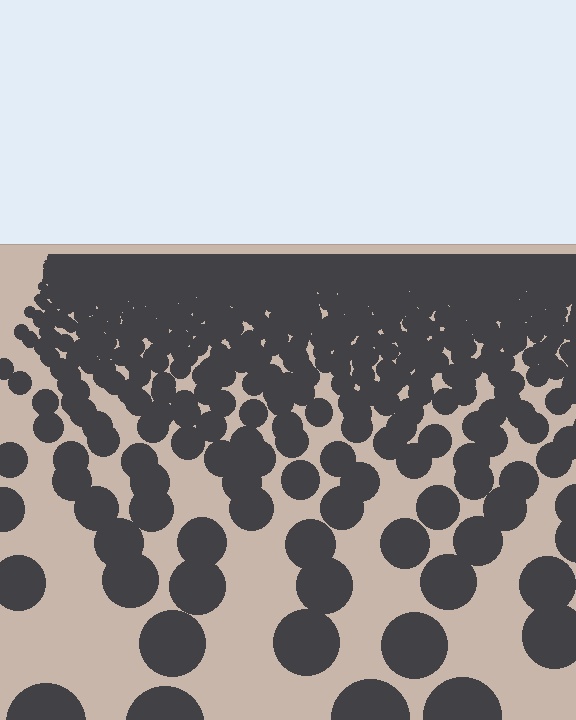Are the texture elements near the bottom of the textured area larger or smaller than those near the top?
Larger. Near the bottom, elements are closer to the viewer and appear at a bigger on-screen size.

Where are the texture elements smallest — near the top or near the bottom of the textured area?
Near the top.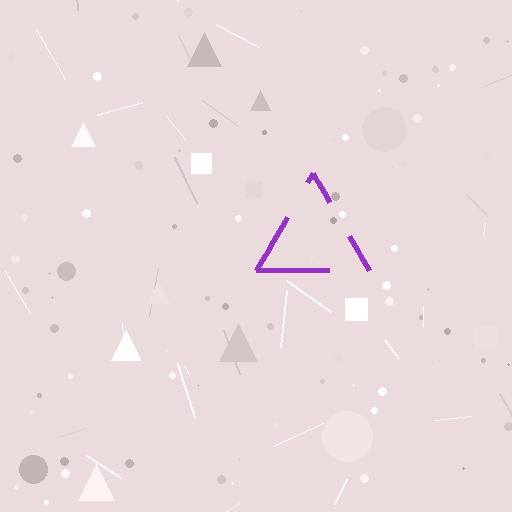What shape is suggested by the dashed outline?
The dashed outline suggests a triangle.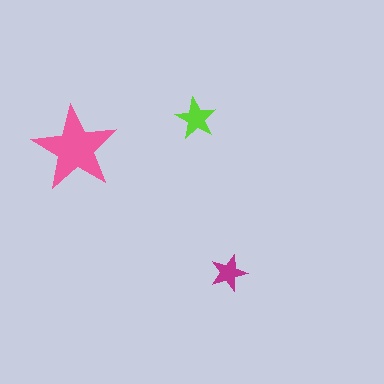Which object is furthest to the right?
The magenta star is rightmost.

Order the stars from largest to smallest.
the pink one, the lime one, the magenta one.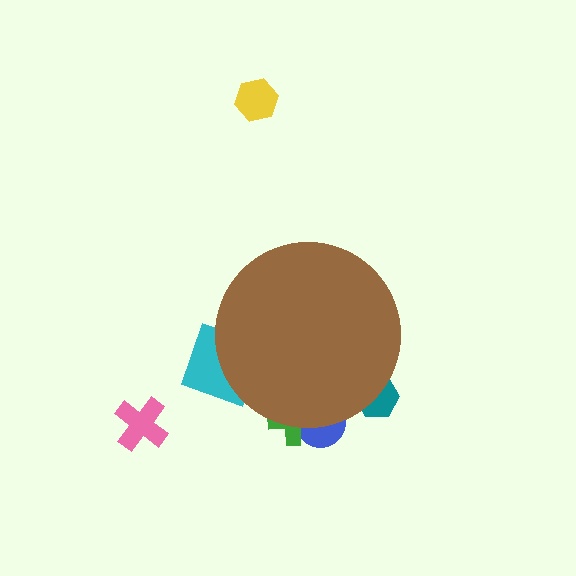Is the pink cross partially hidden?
No, the pink cross is fully visible.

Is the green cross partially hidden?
Yes, the green cross is partially hidden behind the brown circle.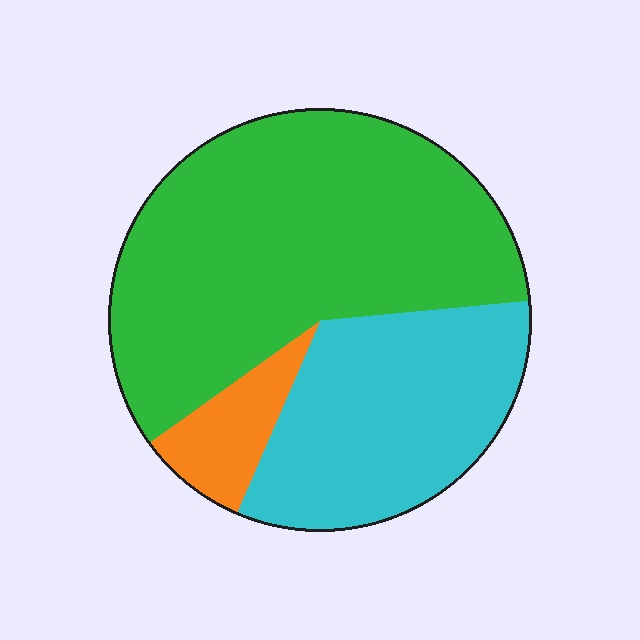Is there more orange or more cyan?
Cyan.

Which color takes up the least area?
Orange, at roughly 10%.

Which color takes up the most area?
Green, at roughly 60%.